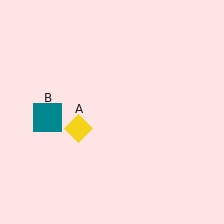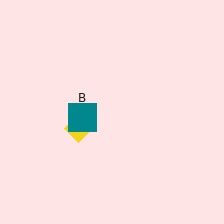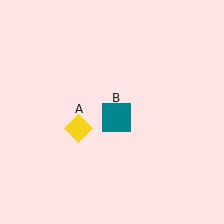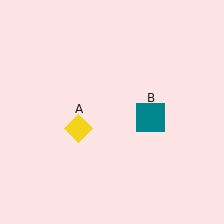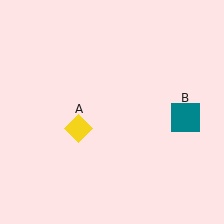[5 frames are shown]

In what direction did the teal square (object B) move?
The teal square (object B) moved right.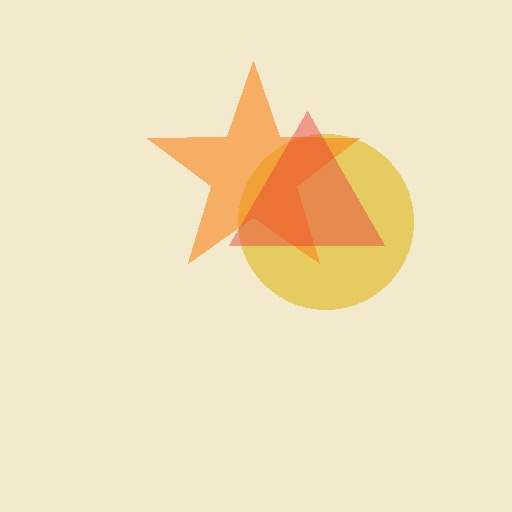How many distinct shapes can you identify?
There are 3 distinct shapes: a yellow circle, an orange star, a red triangle.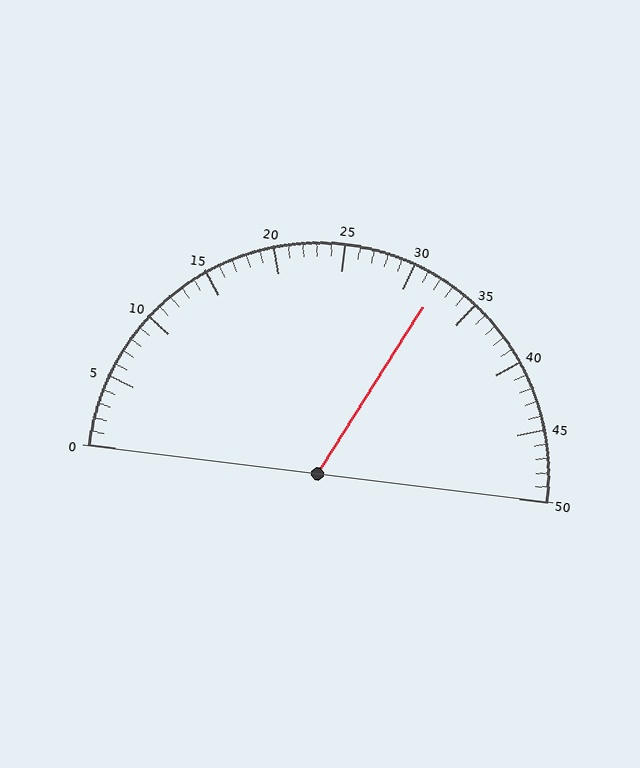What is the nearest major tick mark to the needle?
The nearest major tick mark is 30.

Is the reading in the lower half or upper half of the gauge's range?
The reading is in the upper half of the range (0 to 50).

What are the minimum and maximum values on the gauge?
The gauge ranges from 0 to 50.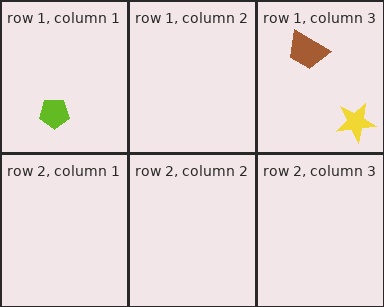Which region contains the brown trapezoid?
The row 1, column 3 region.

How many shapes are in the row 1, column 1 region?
1.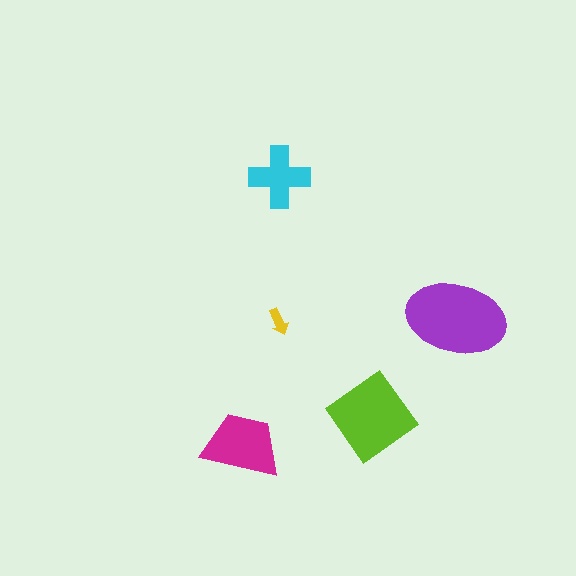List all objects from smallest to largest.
The yellow arrow, the cyan cross, the magenta trapezoid, the lime diamond, the purple ellipse.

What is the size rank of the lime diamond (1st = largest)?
2nd.